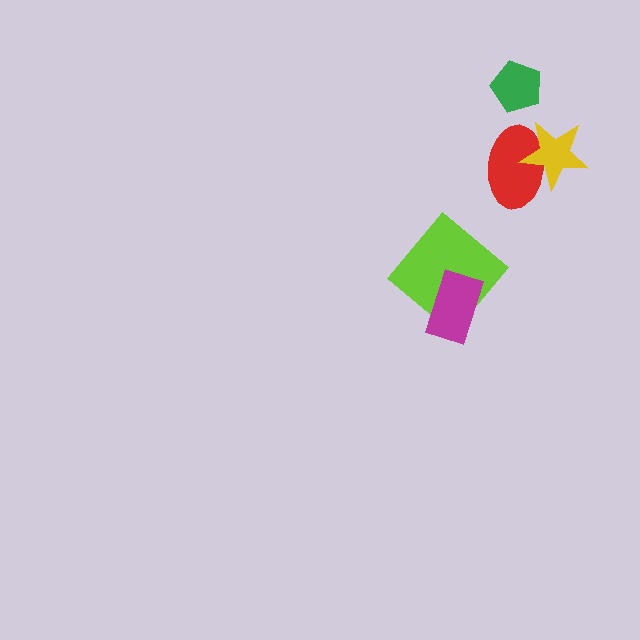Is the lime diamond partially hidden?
Yes, it is partially covered by another shape.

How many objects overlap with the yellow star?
1 object overlaps with the yellow star.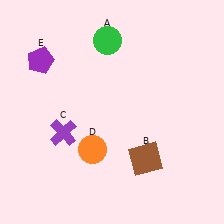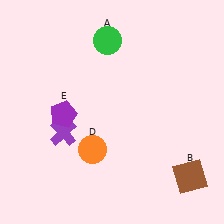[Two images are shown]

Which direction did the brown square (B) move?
The brown square (B) moved right.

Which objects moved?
The objects that moved are: the brown square (B), the purple pentagon (E).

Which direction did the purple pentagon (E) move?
The purple pentagon (E) moved down.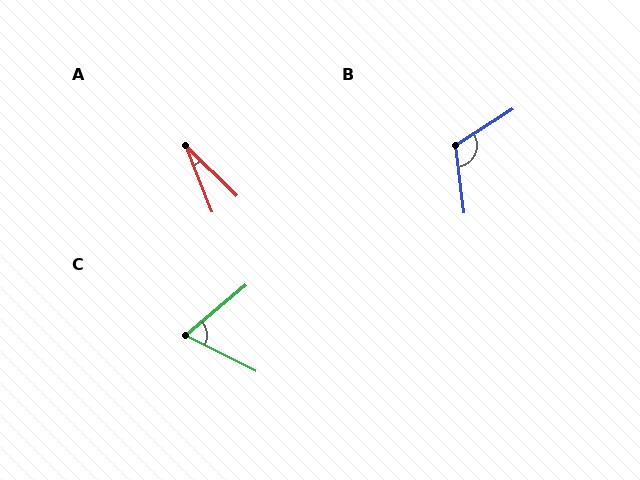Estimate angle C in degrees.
Approximately 66 degrees.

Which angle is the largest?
B, at approximately 116 degrees.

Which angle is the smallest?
A, at approximately 25 degrees.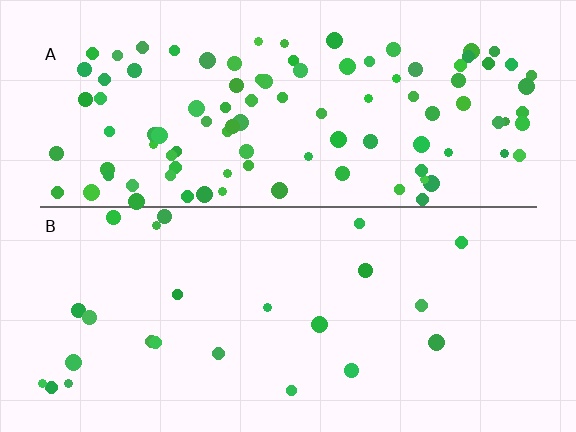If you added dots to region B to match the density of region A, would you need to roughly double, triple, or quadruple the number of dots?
Approximately quadruple.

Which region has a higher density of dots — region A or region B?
A (the top).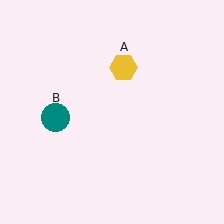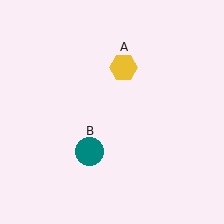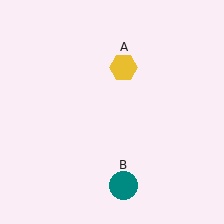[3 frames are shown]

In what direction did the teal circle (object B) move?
The teal circle (object B) moved down and to the right.